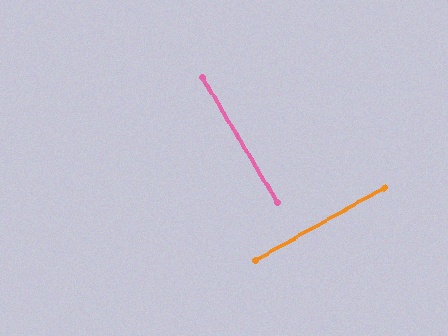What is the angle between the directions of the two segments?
Approximately 89 degrees.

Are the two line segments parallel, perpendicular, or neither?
Perpendicular — they meet at approximately 89°.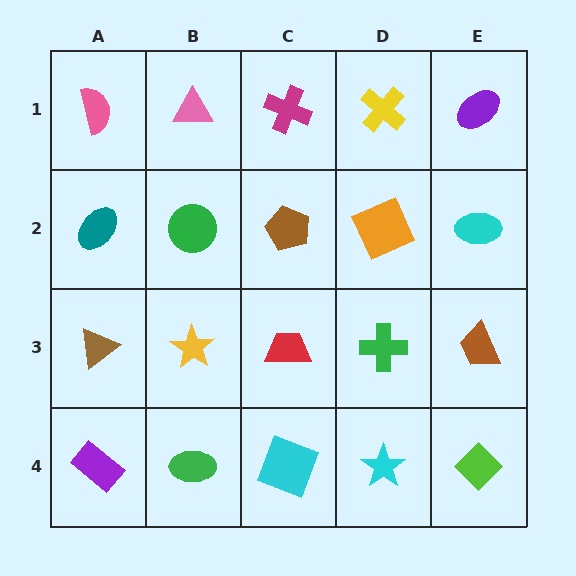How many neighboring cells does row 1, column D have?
3.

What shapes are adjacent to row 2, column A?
A pink semicircle (row 1, column A), a brown triangle (row 3, column A), a green circle (row 2, column B).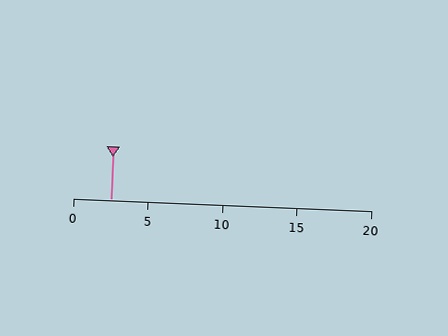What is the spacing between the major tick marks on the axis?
The major ticks are spaced 5 apart.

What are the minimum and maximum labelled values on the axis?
The axis runs from 0 to 20.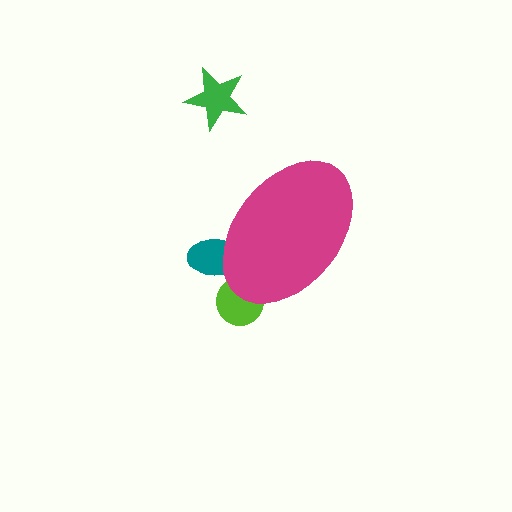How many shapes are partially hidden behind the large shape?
2 shapes are partially hidden.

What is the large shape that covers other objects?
A magenta ellipse.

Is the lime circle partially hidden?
Yes, the lime circle is partially hidden behind the magenta ellipse.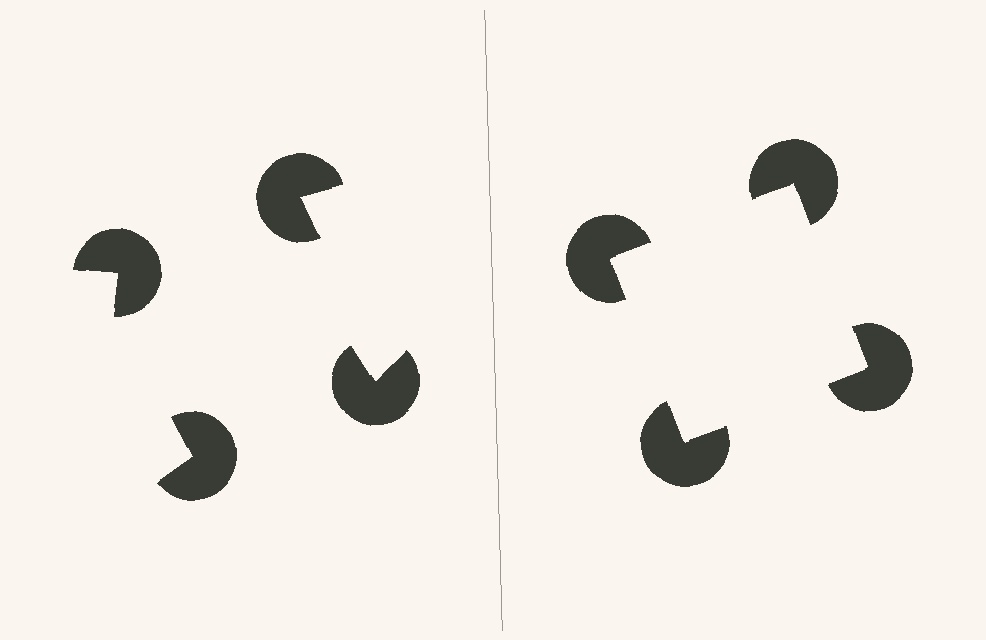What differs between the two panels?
The pac-man discs are positioned identically on both sides; only the wedge orientations differ. On the right they align to a square; on the left they are misaligned.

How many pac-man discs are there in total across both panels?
8 — 4 on each side.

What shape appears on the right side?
An illusory square.